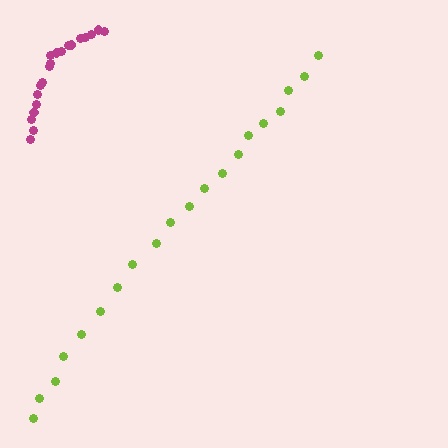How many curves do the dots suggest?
There are 2 distinct paths.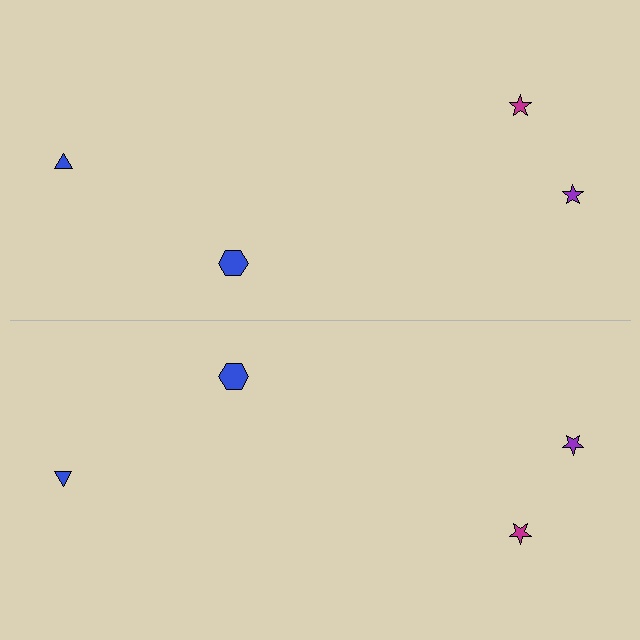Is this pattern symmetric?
Yes, this pattern has bilateral (reflection) symmetry.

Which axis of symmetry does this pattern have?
The pattern has a horizontal axis of symmetry running through the center of the image.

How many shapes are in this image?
There are 8 shapes in this image.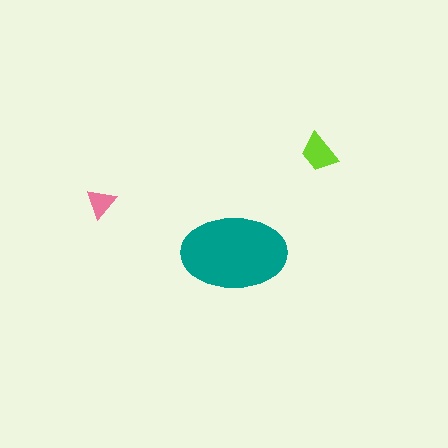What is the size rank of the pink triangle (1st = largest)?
3rd.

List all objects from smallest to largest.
The pink triangle, the lime trapezoid, the teal ellipse.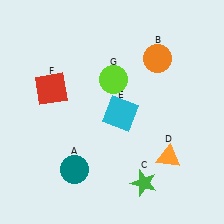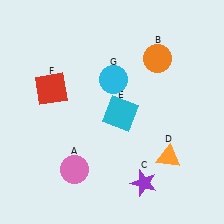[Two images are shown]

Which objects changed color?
A changed from teal to pink. C changed from green to purple. G changed from lime to cyan.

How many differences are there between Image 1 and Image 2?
There are 3 differences between the two images.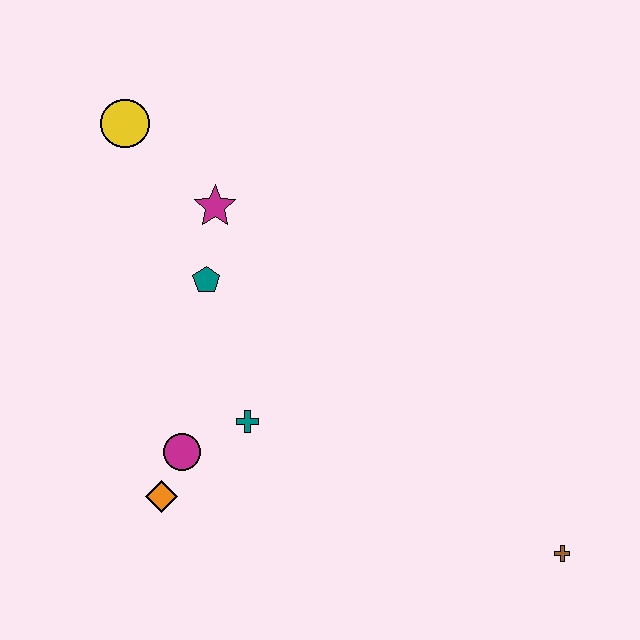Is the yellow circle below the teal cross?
No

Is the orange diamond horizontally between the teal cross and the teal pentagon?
No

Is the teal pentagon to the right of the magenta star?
No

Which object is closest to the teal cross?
The magenta circle is closest to the teal cross.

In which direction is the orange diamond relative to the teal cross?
The orange diamond is to the left of the teal cross.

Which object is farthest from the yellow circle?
The brown cross is farthest from the yellow circle.